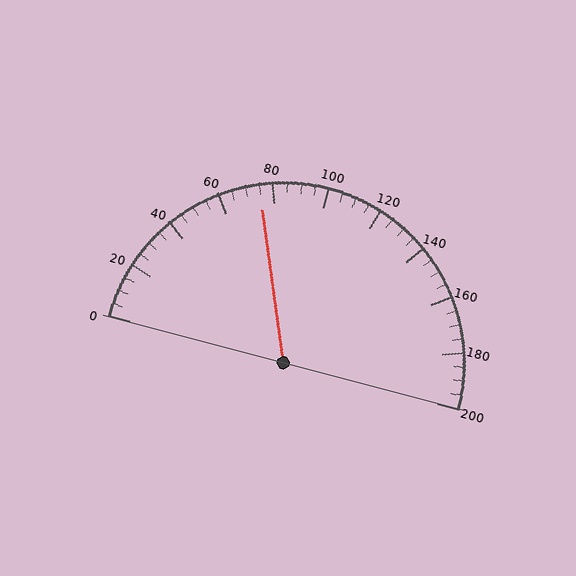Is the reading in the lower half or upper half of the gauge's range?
The reading is in the lower half of the range (0 to 200).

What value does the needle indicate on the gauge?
The needle indicates approximately 75.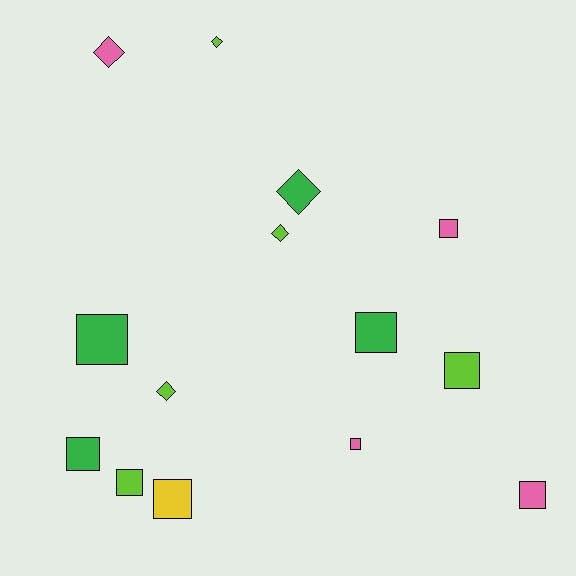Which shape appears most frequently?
Square, with 9 objects.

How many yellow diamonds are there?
There are no yellow diamonds.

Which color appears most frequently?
Lime, with 5 objects.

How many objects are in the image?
There are 14 objects.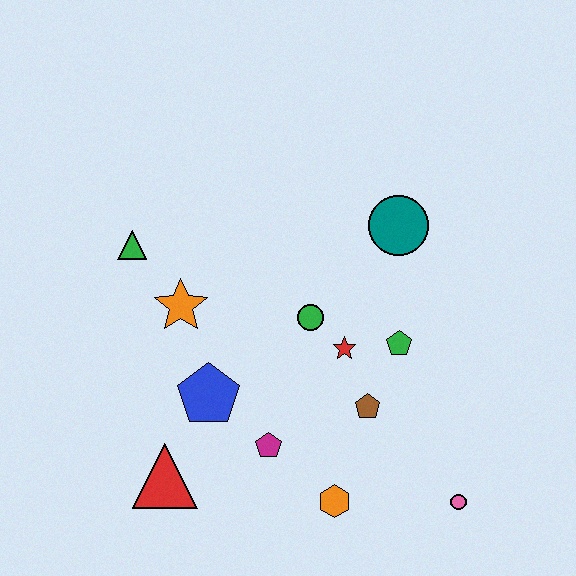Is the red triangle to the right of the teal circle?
No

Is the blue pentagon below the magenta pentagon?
No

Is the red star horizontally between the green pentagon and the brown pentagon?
No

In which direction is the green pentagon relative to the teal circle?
The green pentagon is below the teal circle.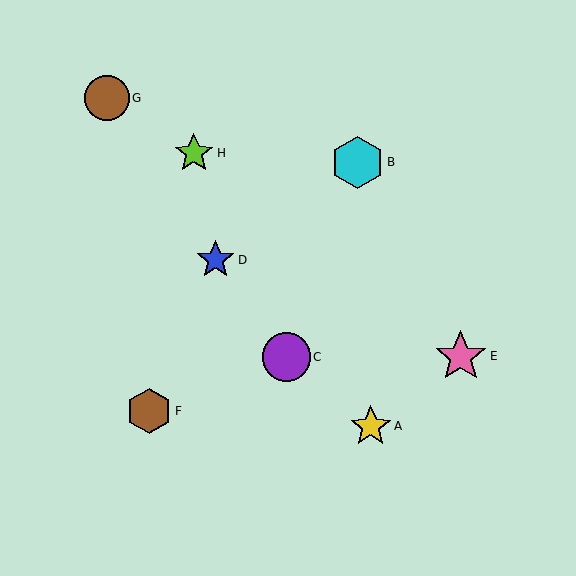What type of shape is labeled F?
Shape F is a brown hexagon.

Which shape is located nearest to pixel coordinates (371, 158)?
The cyan hexagon (labeled B) at (358, 162) is nearest to that location.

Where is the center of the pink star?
The center of the pink star is at (461, 357).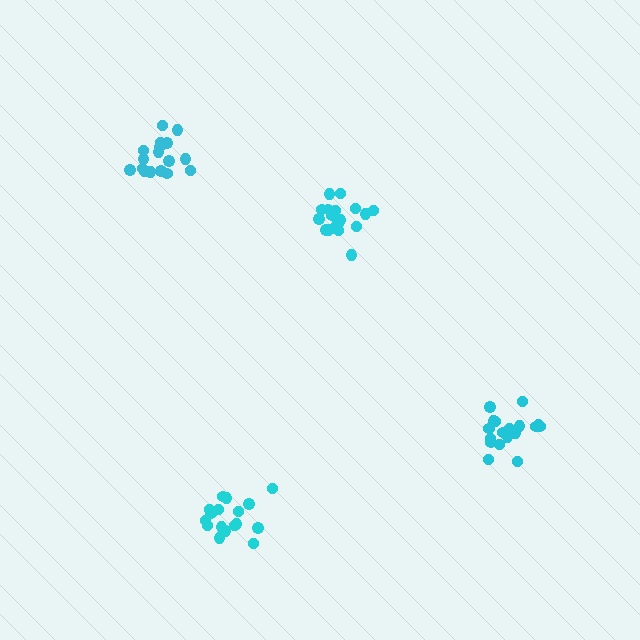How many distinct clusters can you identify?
There are 4 distinct clusters.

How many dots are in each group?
Group 1: 17 dots, Group 2: 18 dots, Group 3: 17 dots, Group 4: 20 dots (72 total).